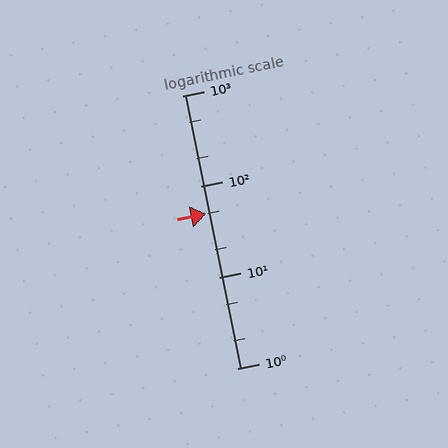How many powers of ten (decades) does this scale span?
The scale spans 3 decades, from 1 to 1000.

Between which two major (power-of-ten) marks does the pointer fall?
The pointer is between 10 and 100.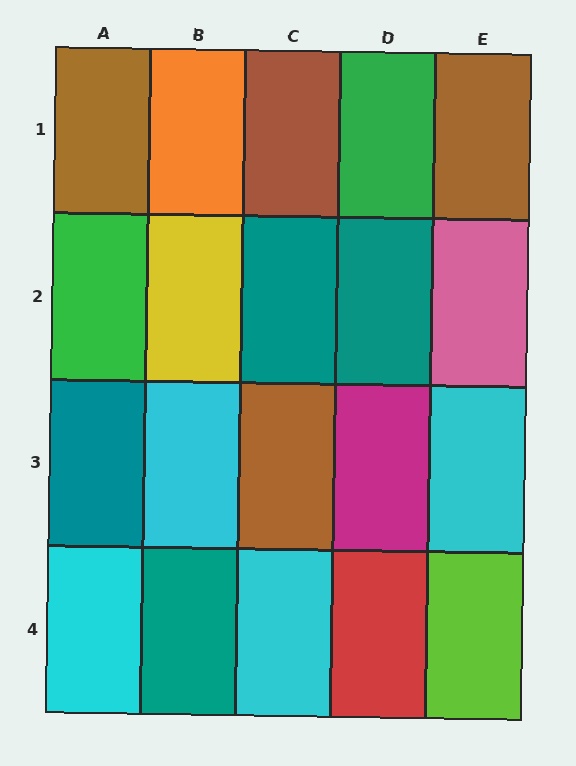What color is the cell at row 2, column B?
Yellow.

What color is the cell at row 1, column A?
Brown.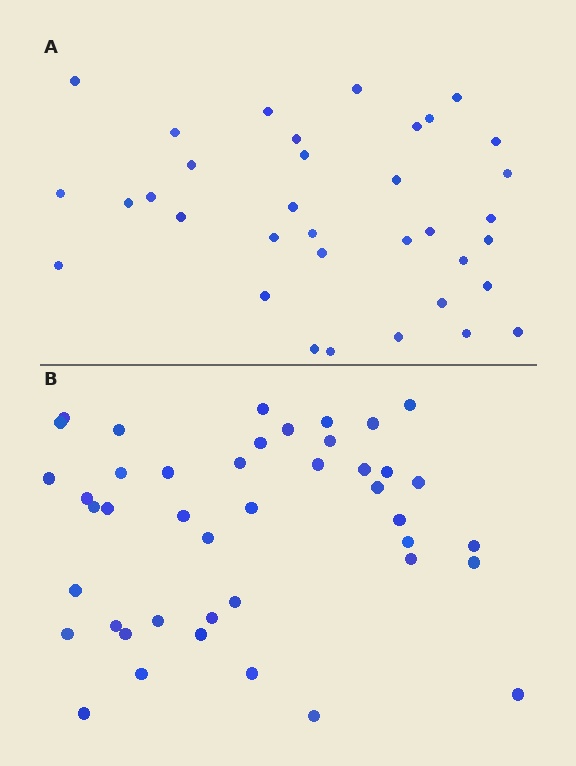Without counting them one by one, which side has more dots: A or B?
Region B (the bottom region) has more dots.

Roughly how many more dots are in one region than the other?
Region B has roughly 8 or so more dots than region A.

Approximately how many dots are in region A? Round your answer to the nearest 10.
About 40 dots. (The exact count is 35, which rounds to 40.)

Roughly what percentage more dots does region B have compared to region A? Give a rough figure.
About 25% more.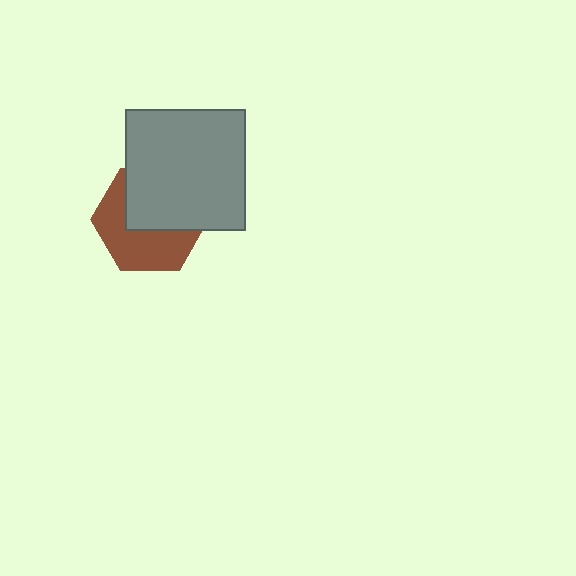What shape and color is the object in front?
The object in front is a gray square.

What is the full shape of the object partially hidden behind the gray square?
The partially hidden object is a brown hexagon.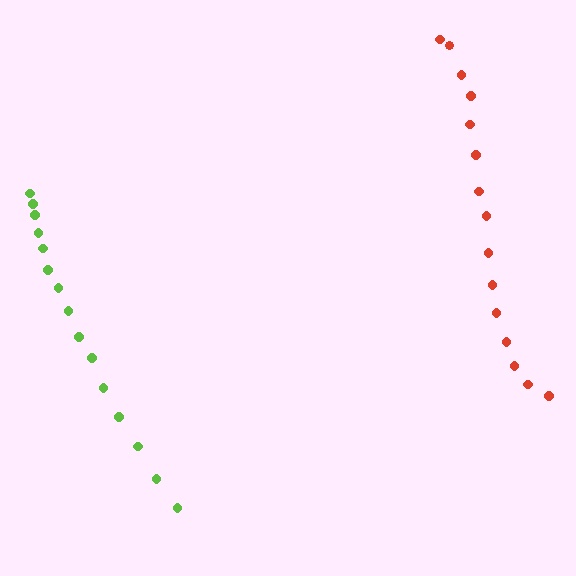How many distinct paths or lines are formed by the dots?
There are 2 distinct paths.